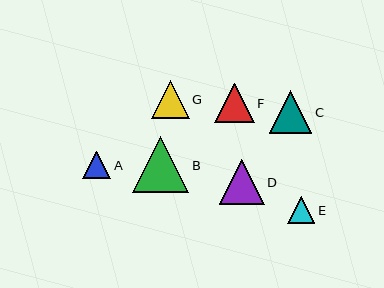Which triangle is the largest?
Triangle B is the largest with a size of approximately 56 pixels.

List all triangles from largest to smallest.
From largest to smallest: B, D, C, F, G, A, E.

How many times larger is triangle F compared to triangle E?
Triangle F is approximately 1.4 times the size of triangle E.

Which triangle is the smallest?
Triangle E is the smallest with a size of approximately 27 pixels.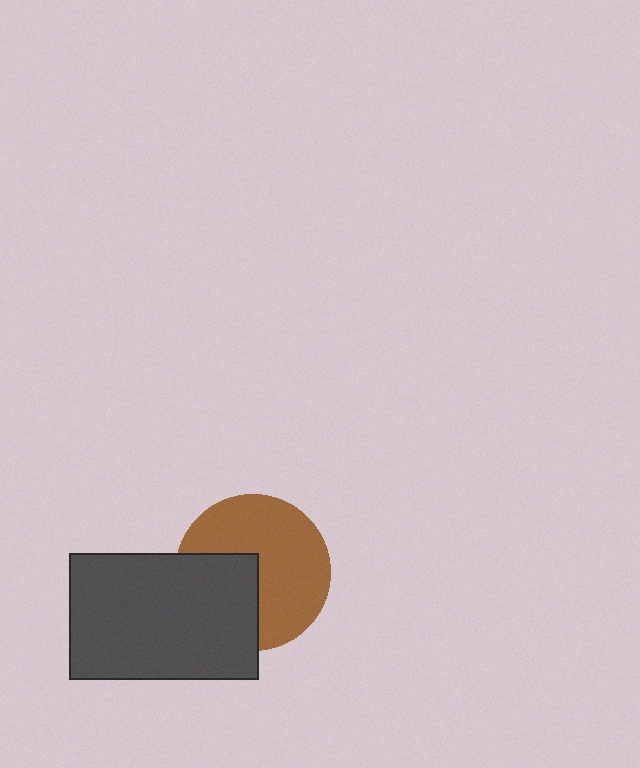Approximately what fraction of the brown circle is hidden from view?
Roughly 36% of the brown circle is hidden behind the dark gray rectangle.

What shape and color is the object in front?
The object in front is a dark gray rectangle.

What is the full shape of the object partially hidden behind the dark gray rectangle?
The partially hidden object is a brown circle.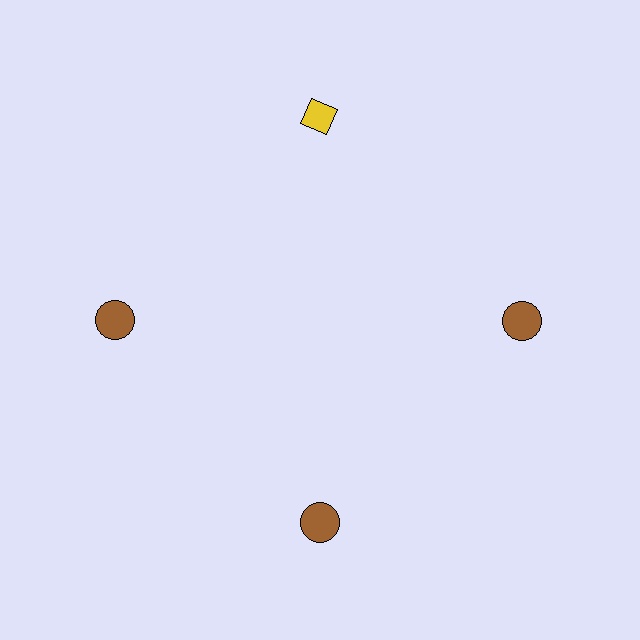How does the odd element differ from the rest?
It differs in both color (yellow instead of brown) and shape (diamond instead of circle).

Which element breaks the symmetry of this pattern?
The yellow diamond at roughly the 12 o'clock position breaks the symmetry. All other shapes are brown circles.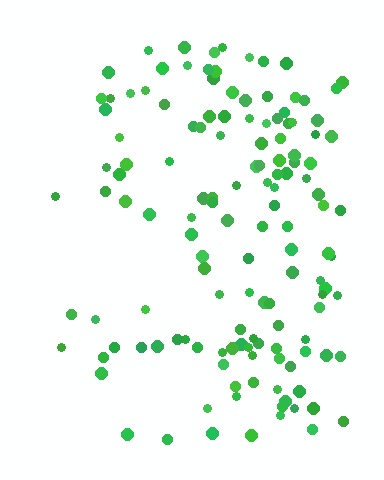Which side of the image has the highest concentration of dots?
The right.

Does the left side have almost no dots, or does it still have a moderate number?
Still a moderate number, just noticeably fewer than the right.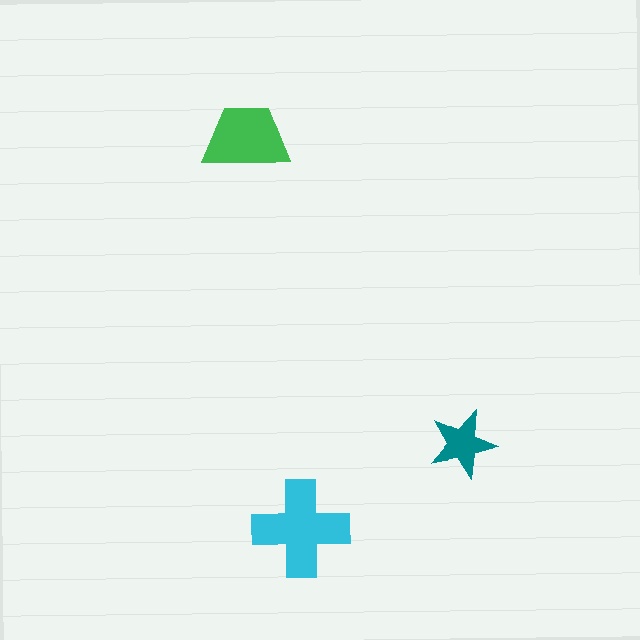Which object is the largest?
The cyan cross.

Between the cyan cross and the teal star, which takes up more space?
The cyan cross.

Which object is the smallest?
The teal star.